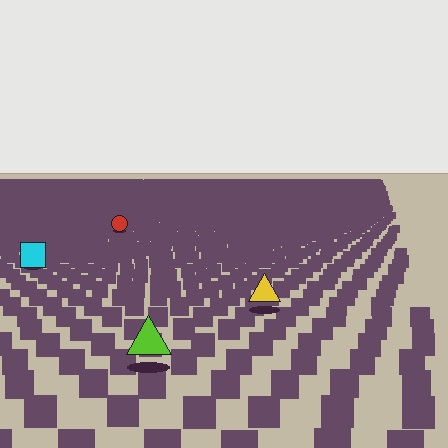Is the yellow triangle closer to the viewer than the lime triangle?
No. The lime triangle is closer — you can tell from the texture gradient: the ground texture is coarser near it.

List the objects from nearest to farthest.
From nearest to farthest: the lime triangle, the yellow triangle, the cyan square, the red circle.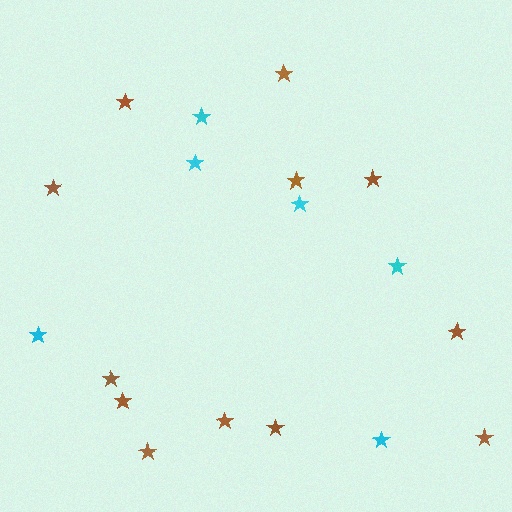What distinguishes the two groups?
There are 2 groups: one group of cyan stars (6) and one group of brown stars (12).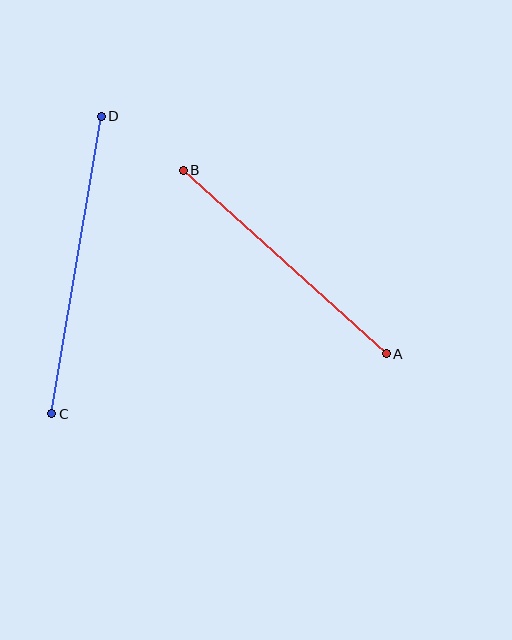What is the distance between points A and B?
The distance is approximately 274 pixels.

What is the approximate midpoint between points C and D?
The midpoint is at approximately (76, 265) pixels.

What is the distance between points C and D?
The distance is approximately 301 pixels.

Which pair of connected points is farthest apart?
Points C and D are farthest apart.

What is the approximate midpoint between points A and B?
The midpoint is at approximately (285, 262) pixels.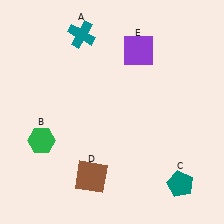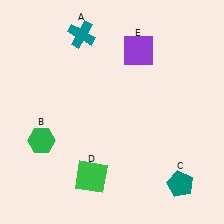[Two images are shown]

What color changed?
The square (D) changed from brown in Image 1 to green in Image 2.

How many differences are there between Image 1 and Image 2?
There is 1 difference between the two images.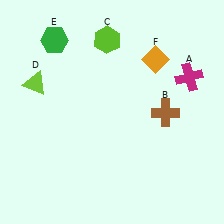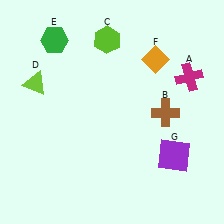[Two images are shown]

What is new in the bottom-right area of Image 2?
A purple square (G) was added in the bottom-right area of Image 2.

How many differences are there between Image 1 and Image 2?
There is 1 difference between the two images.